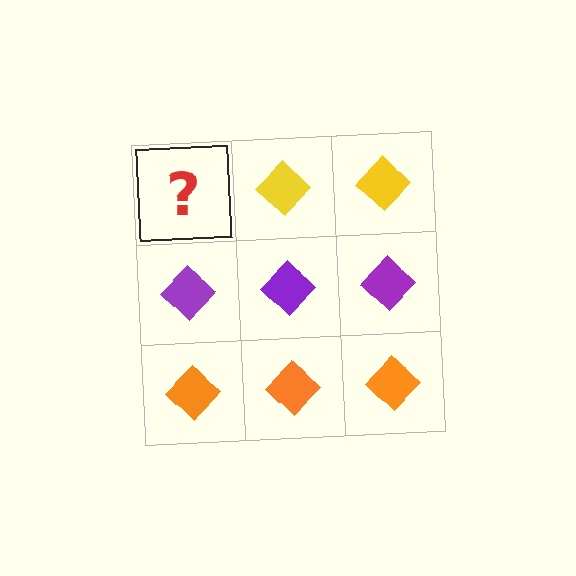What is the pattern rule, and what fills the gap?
The rule is that each row has a consistent color. The gap should be filled with a yellow diamond.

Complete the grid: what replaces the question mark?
The question mark should be replaced with a yellow diamond.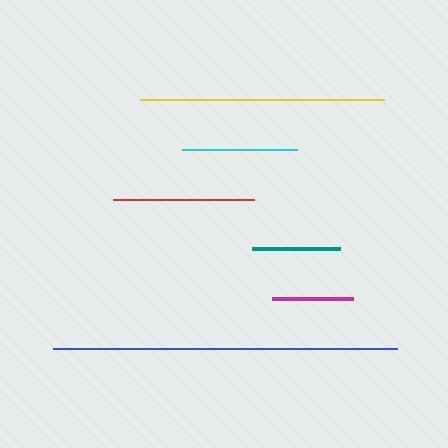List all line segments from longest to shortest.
From longest to shortest: blue, yellow, red, cyan, teal, magenta.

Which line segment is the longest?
The blue line is the longest at approximately 343 pixels.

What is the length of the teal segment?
The teal segment is approximately 88 pixels long.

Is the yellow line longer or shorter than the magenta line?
The yellow line is longer than the magenta line.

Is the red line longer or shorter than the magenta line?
The red line is longer than the magenta line.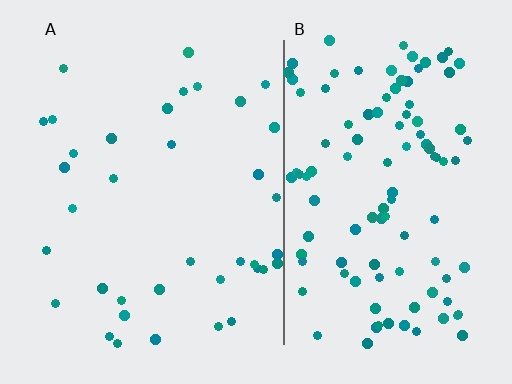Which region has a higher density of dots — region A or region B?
B (the right).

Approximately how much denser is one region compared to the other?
Approximately 3.0× — region B over region A.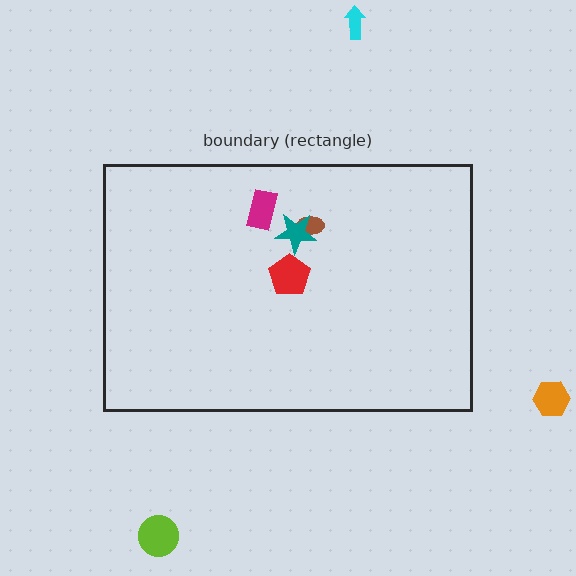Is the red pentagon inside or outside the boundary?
Inside.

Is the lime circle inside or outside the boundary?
Outside.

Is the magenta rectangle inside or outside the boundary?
Inside.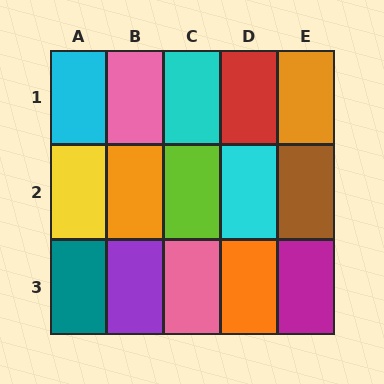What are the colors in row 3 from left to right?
Teal, purple, pink, orange, magenta.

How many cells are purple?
1 cell is purple.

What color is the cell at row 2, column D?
Cyan.